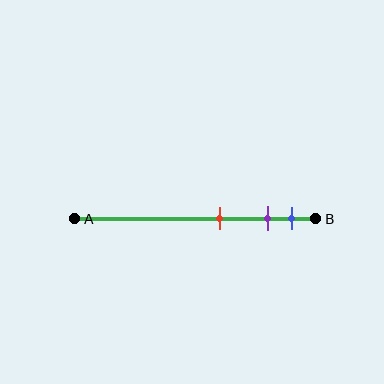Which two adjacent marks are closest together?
The purple and blue marks are the closest adjacent pair.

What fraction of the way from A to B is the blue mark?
The blue mark is approximately 90% (0.9) of the way from A to B.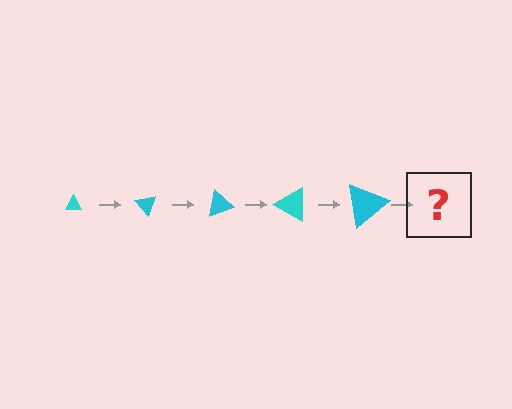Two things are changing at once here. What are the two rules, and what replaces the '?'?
The two rules are that the triangle grows larger each step and it rotates 50 degrees each step. The '?' should be a triangle, larger than the previous one and rotated 250 degrees from the start.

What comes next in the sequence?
The next element should be a triangle, larger than the previous one and rotated 250 degrees from the start.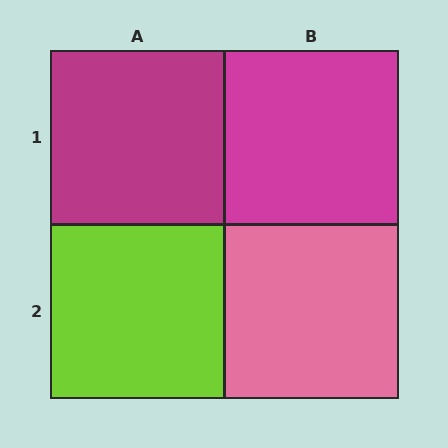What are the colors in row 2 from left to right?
Lime, pink.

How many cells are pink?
1 cell is pink.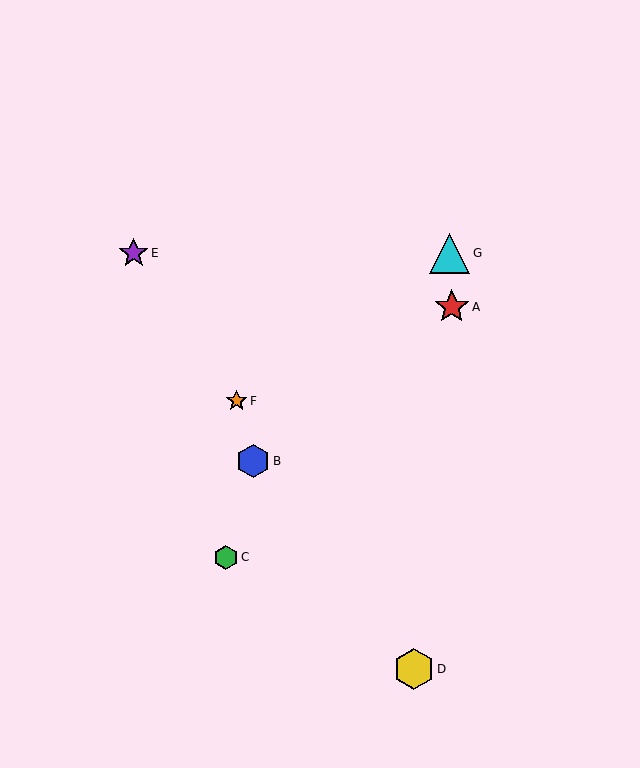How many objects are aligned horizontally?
2 objects (E, G) are aligned horizontally.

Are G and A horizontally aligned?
No, G is at y≈253 and A is at y≈307.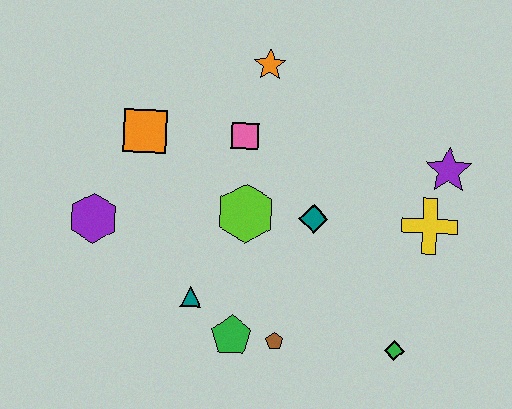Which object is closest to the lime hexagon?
The teal diamond is closest to the lime hexagon.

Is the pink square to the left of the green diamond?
Yes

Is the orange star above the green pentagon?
Yes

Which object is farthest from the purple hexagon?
The purple star is farthest from the purple hexagon.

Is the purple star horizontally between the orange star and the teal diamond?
No